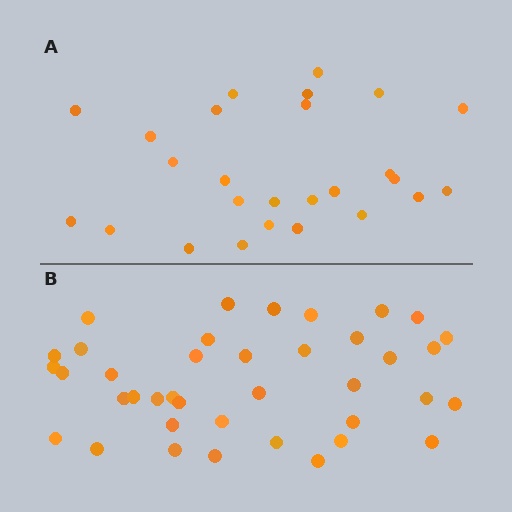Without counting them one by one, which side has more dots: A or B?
Region B (the bottom region) has more dots.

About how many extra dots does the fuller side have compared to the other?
Region B has approximately 15 more dots than region A.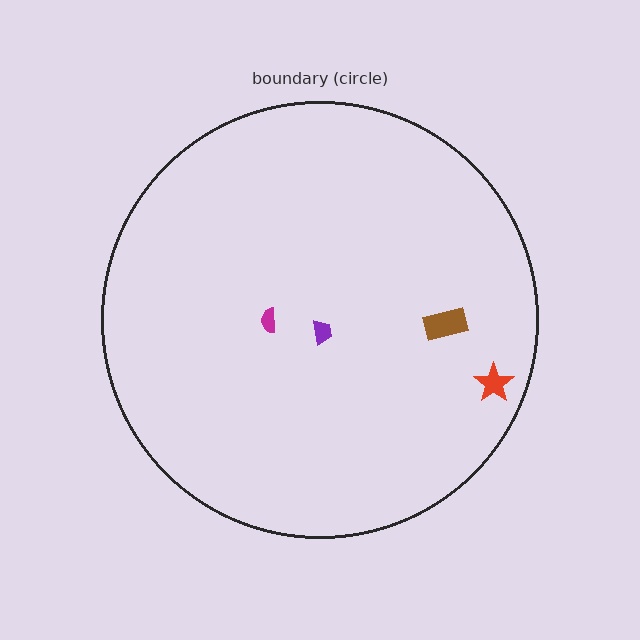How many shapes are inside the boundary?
4 inside, 0 outside.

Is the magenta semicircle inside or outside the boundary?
Inside.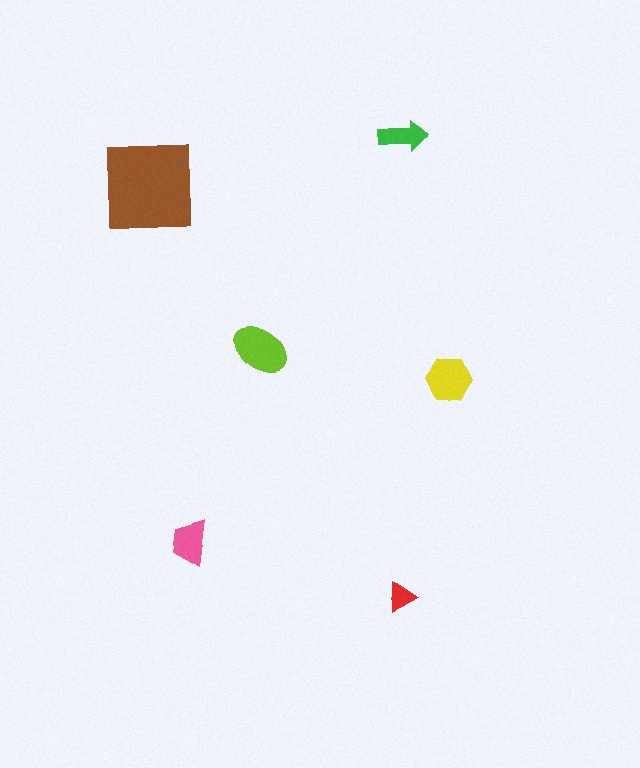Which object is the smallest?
The red triangle.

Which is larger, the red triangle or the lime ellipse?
The lime ellipse.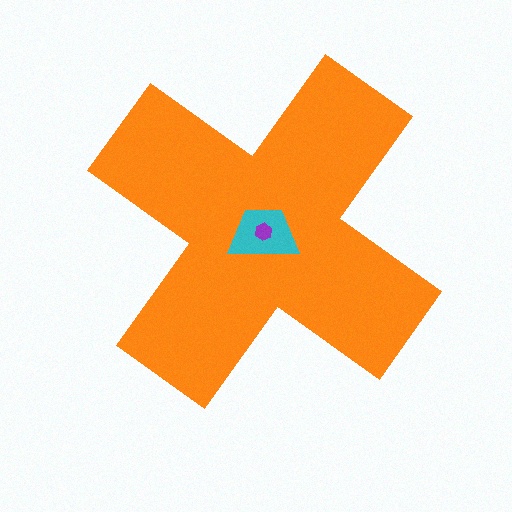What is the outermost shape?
The orange cross.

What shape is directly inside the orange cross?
The cyan trapezoid.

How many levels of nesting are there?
3.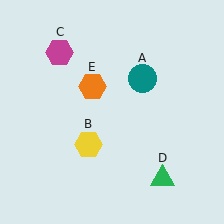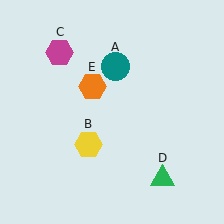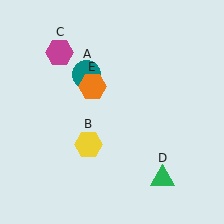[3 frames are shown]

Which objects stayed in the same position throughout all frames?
Yellow hexagon (object B) and magenta hexagon (object C) and green triangle (object D) and orange hexagon (object E) remained stationary.